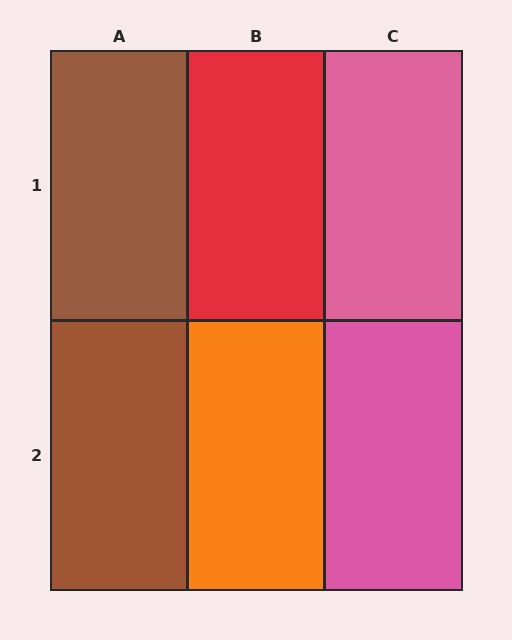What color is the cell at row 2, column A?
Brown.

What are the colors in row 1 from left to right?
Brown, red, pink.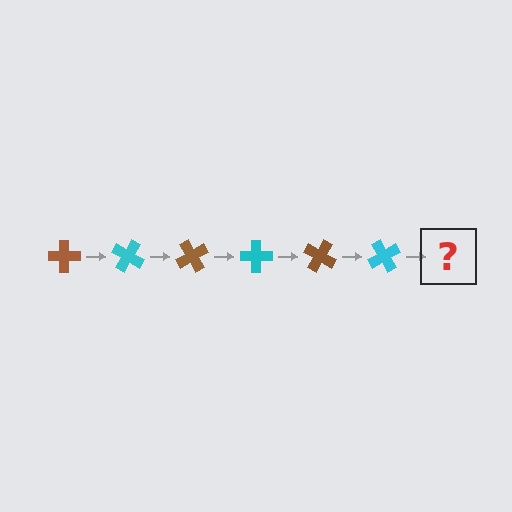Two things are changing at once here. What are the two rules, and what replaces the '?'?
The two rules are that it rotates 30 degrees each step and the color cycles through brown and cyan. The '?' should be a brown cross, rotated 180 degrees from the start.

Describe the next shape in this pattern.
It should be a brown cross, rotated 180 degrees from the start.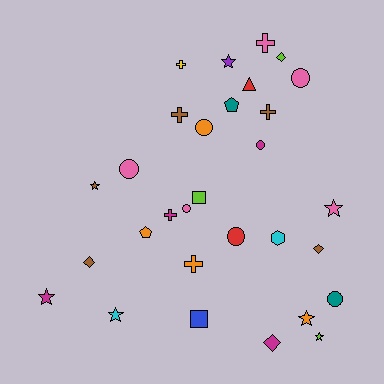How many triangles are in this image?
There is 1 triangle.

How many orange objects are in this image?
There are 4 orange objects.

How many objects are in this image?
There are 30 objects.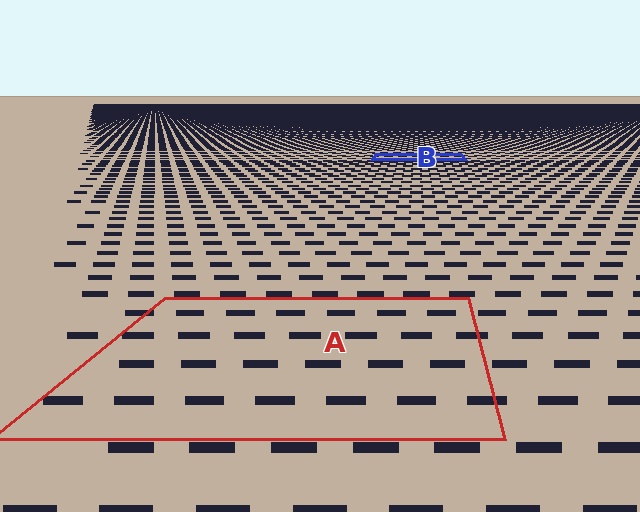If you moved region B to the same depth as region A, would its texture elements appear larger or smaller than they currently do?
They would appear larger. At a closer depth, the same texture elements are projected at a bigger on-screen size.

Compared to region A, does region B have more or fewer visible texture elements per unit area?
Region B has more texture elements per unit area — they are packed more densely because it is farther away.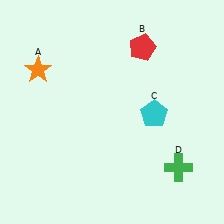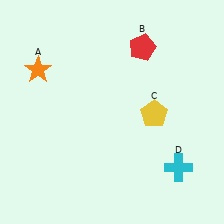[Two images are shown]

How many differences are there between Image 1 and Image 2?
There are 2 differences between the two images.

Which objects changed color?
C changed from cyan to yellow. D changed from green to cyan.